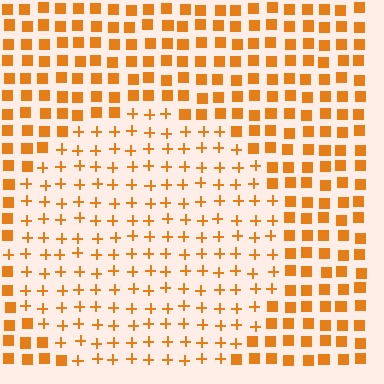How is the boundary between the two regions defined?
The boundary is defined by a change in element shape: plus signs inside vs. squares outside. All elements share the same color and spacing.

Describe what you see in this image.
The image is filled with small orange elements arranged in a uniform grid. A circle-shaped region contains plus signs, while the surrounding area contains squares. The boundary is defined purely by the change in element shape.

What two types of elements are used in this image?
The image uses plus signs inside the circle region and squares outside it.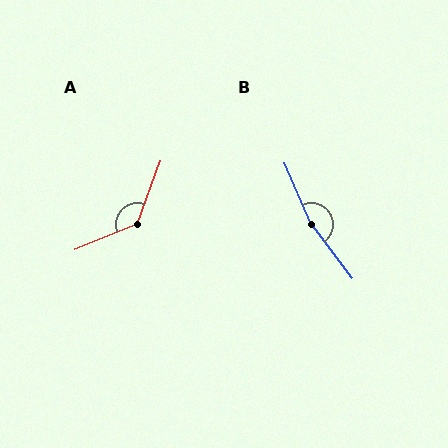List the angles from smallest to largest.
A (132°), B (167°).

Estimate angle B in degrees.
Approximately 167 degrees.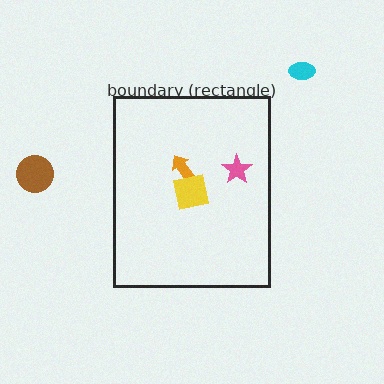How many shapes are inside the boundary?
3 inside, 2 outside.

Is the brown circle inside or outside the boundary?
Outside.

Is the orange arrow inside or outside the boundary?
Inside.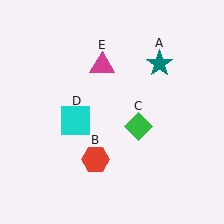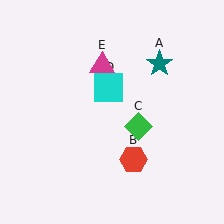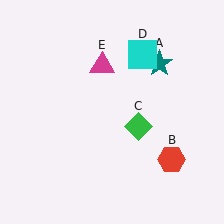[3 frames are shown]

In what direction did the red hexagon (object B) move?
The red hexagon (object B) moved right.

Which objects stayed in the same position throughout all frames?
Teal star (object A) and green diamond (object C) and magenta triangle (object E) remained stationary.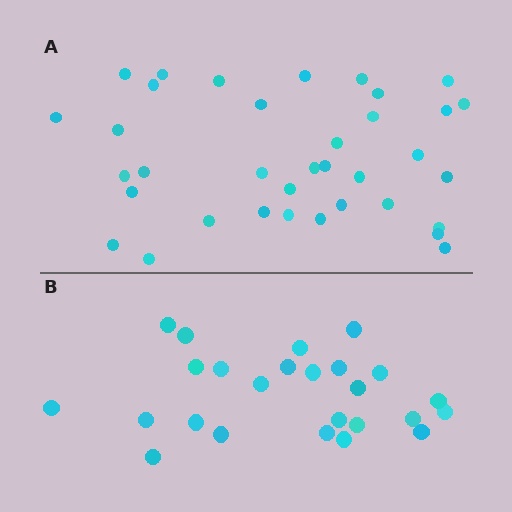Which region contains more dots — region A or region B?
Region A (the top region) has more dots.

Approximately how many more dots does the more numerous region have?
Region A has roughly 12 or so more dots than region B.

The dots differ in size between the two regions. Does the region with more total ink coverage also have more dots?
No. Region B has more total ink coverage because its dots are larger, but region A actually contains more individual dots. Total area can be misleading — the number of items is what matters here.